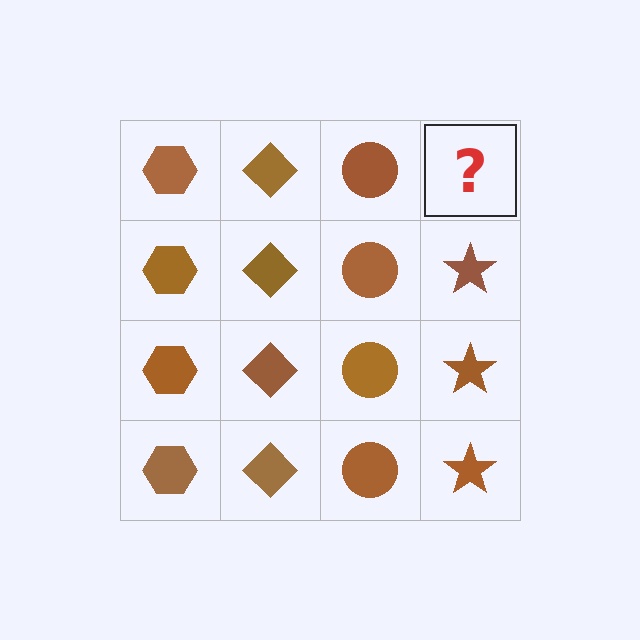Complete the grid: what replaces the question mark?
The question mark should be replaced with a brown star.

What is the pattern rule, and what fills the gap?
The rule is that each column has a consistent shape. The gap should be filled with a brown star.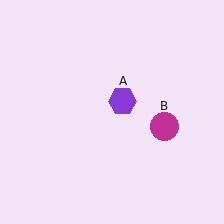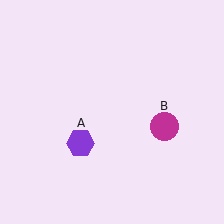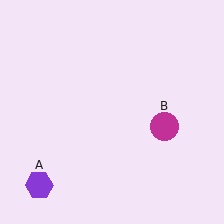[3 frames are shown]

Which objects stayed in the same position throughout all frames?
Magenta circle (object B) remained stationary.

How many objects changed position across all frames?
1 object changed position: purple hexagon (object A).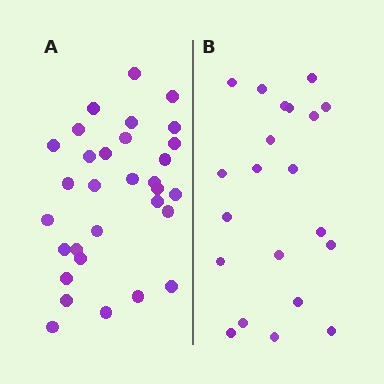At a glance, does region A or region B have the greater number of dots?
Region A (the left region) has more dots.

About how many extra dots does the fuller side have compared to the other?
Region A has roughly 10 or so more dots than region B.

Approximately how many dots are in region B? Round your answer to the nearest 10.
About 20 dots. (The exact count is 21, which rounds to 20.)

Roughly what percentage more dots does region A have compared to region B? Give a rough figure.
About 50% more.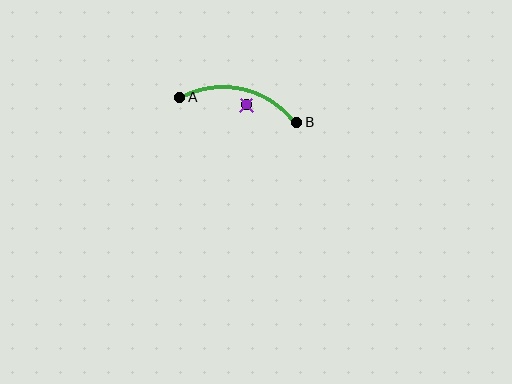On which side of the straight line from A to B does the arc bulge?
The arc bulges above the straight line connecting A and B.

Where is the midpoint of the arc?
The arc midpoint is the point on the curve farthest from the straight line joining A and B. It sits above that line.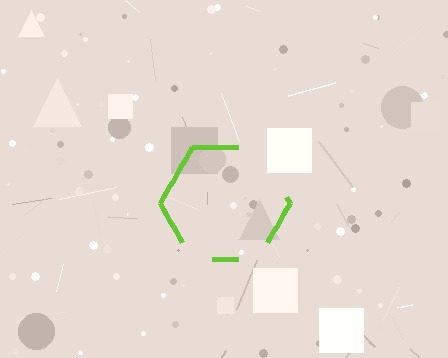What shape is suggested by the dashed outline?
The dashed outline suggests a hexagon.